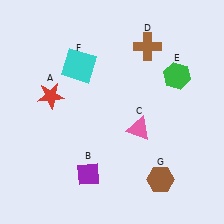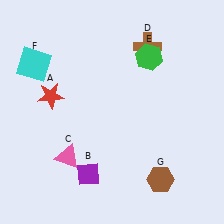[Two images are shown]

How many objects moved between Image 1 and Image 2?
3 objects moved between the two images.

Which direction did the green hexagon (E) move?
The green hexagon (E) moved left.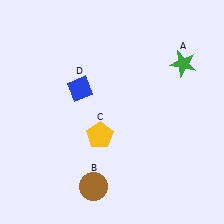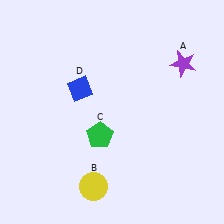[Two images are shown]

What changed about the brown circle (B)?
In Image 1, B is brown. In Image 2, it changed to yellow.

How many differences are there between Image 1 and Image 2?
There are 3 differences between the two images.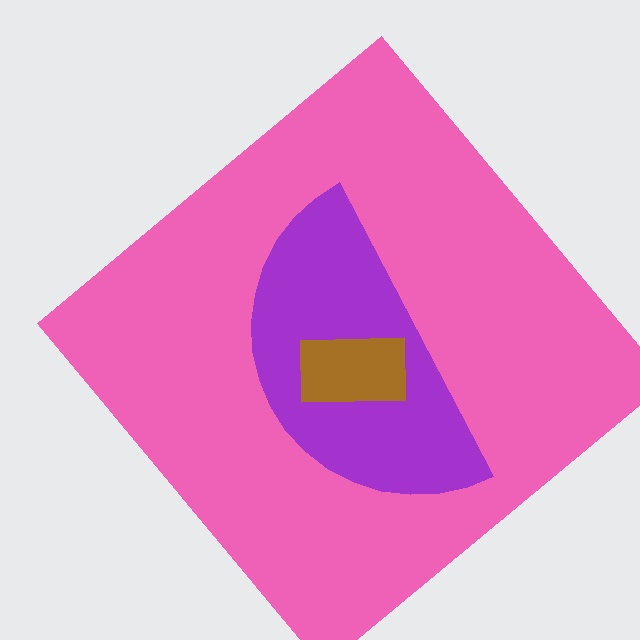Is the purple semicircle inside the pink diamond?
Yes.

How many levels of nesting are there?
3.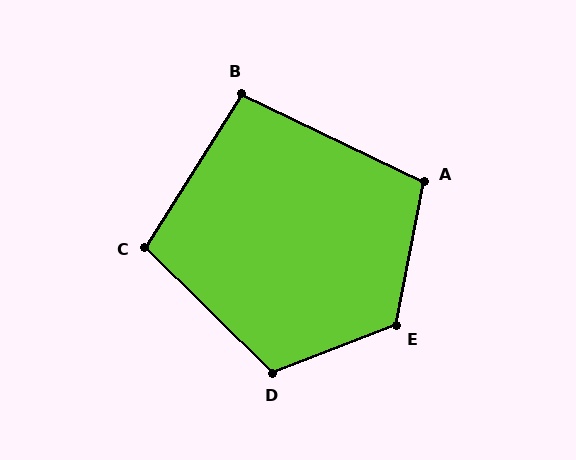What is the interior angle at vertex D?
Approximately 114 degrees (obtuse).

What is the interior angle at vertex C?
Approximately 102 degrees (obtuse).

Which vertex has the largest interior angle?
E, at approximately 122 degrees.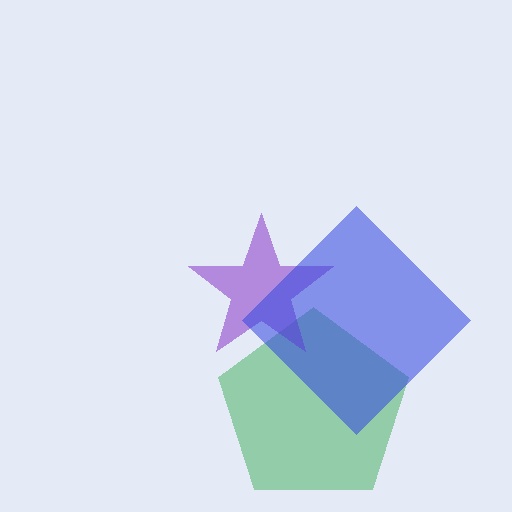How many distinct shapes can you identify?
There are 3 distinct shapes: a green pentagon, a purple star, a blue diamond.